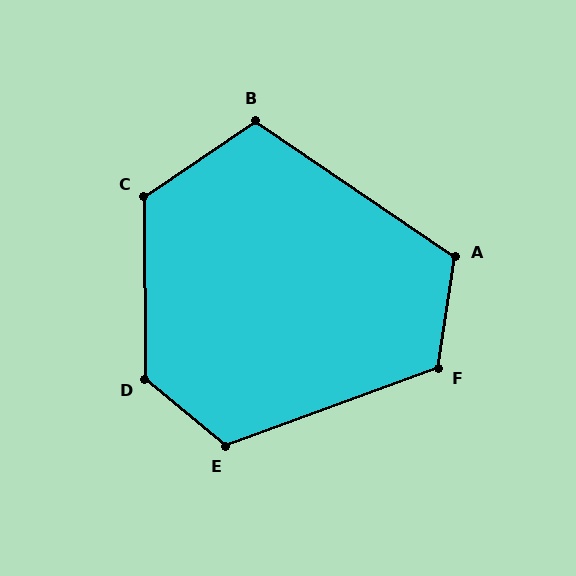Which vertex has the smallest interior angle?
B, at approximately 111 degrees.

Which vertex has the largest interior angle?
D, at approximately 130 degrees.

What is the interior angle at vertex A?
Approximately 115 degrees (obtuse).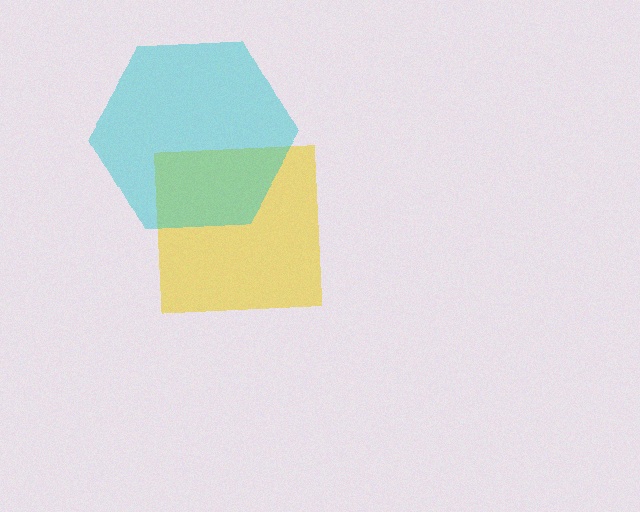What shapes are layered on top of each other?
The layered shapes are: a yellow square, a cyan hexagon.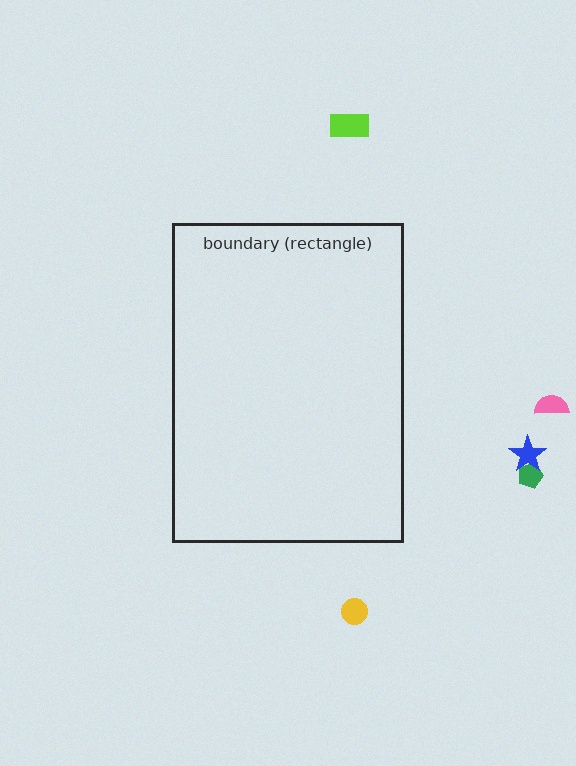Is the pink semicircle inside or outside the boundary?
Outside.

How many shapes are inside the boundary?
0 inside, 5 outside.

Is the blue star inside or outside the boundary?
Outside.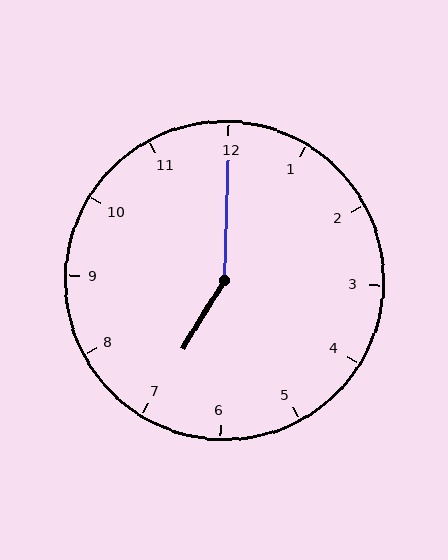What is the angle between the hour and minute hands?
Approximately 150 degrees.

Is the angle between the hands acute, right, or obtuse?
It is obtuse.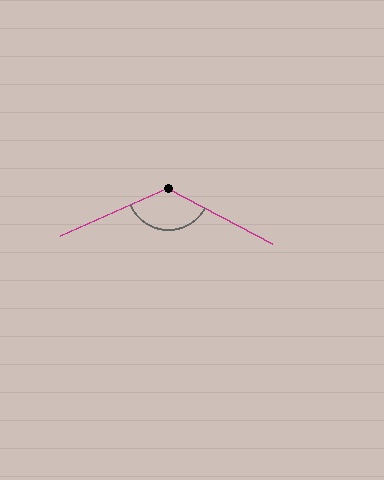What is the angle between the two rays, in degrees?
Approximately 128 degrees.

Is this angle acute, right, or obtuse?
It is obtuse.